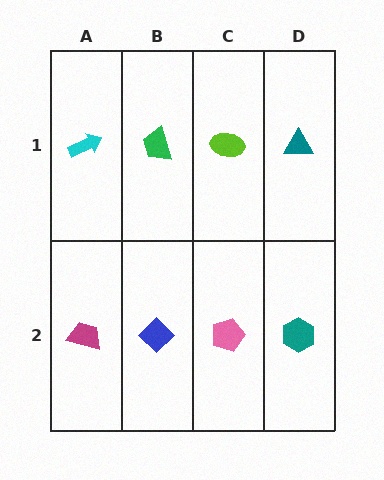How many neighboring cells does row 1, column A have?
2.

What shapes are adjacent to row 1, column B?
A blue diamond (row 2, column B), a cyan arrow (row 1, column A), a lime ellipse (row 1, column C).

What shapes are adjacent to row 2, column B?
A green trapezoid (row 1, column B), a magenta trapezoid (row 2, column A), a pink pentagon (row 2, column C).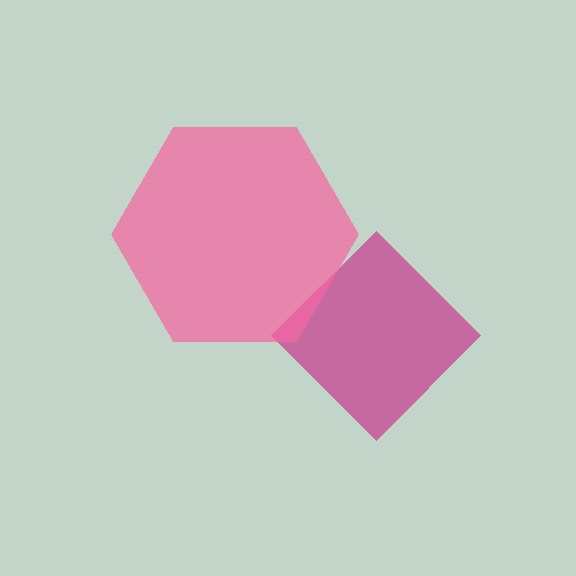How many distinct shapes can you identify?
There are 2 distinct shapes: a magenta diamond, a pink hexagon.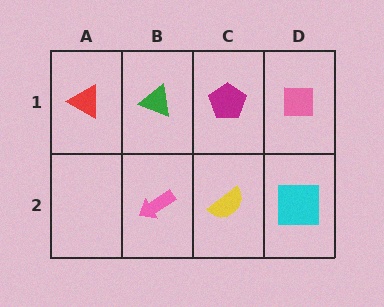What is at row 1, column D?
A pink square.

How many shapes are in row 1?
4 shapes.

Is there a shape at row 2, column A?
No, that cell is empty.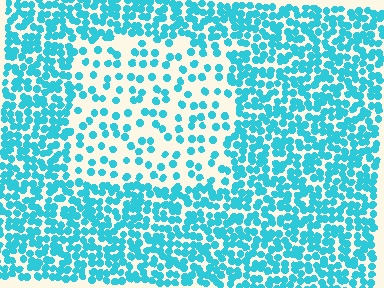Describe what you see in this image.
The image contains small cyan elements arranged at two different densities. A rectangle-shaped region is visible where the elements are less densely packed than the surrounding area.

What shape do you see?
I see a rectangle.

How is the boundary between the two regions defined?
The boundary is defined by a change in element density (approximately 2.5x ratio). All elements are the same color, size, and shape.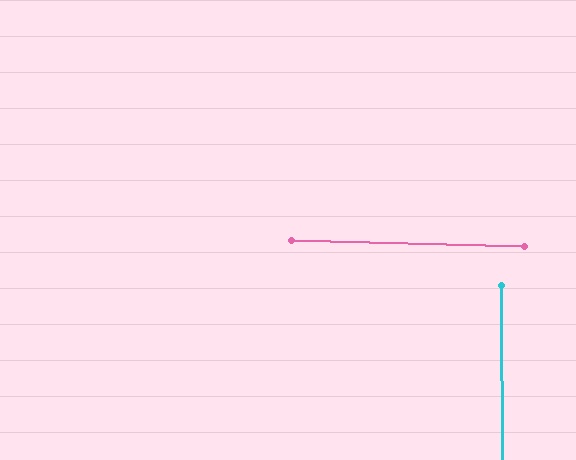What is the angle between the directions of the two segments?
Approximately 88 degrees.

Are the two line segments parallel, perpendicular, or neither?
Perpendicular — they meet at approximately 88°.